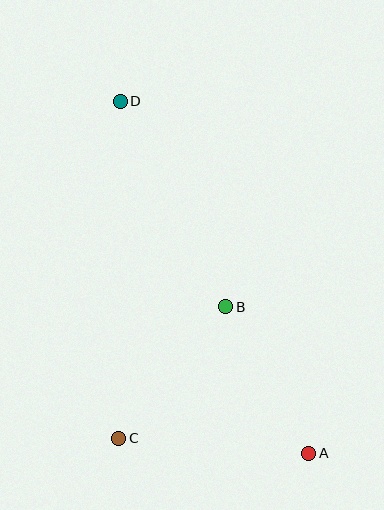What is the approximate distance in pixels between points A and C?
The distance between A and C is approximately 190 pixels.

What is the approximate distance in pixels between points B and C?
The distance between B and C is approximately 170 pixels.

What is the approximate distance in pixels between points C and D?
The distance between C and D is approximately 337 pixels.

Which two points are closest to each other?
Points A and B are closest to each other.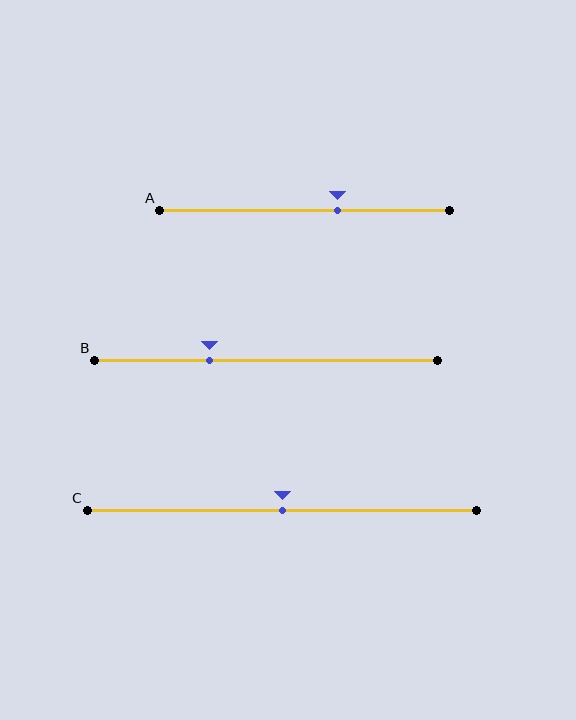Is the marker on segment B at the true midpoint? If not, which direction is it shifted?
No, the marker on segment B is shifted to the left by about 16% of the segment length.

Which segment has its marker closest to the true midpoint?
Segment C has its marker closest to the true midpoint.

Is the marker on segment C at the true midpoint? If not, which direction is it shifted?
Yes, the marker on segment C is at the true midpoint.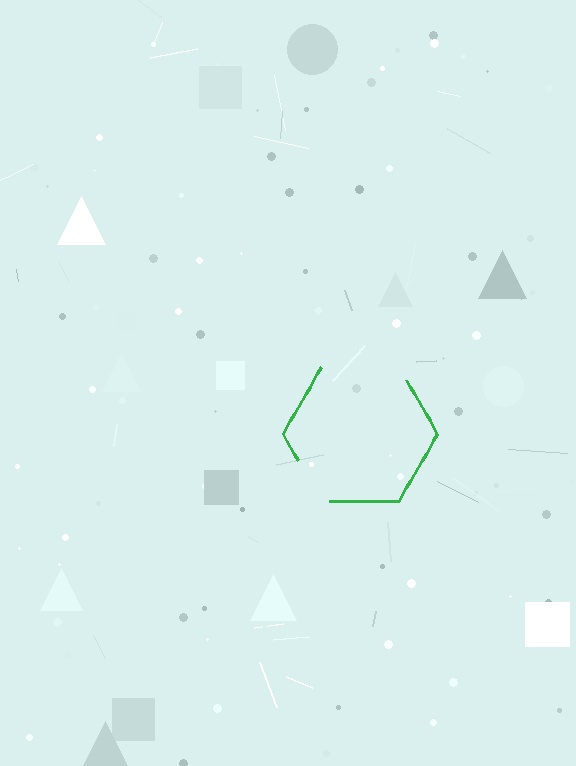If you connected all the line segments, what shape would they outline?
They would outline a hexagon.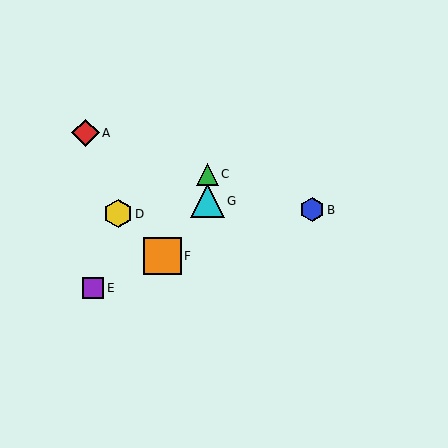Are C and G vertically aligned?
Yes, both are at x≈207.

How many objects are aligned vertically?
2 objects (C, G) are aligned vertically.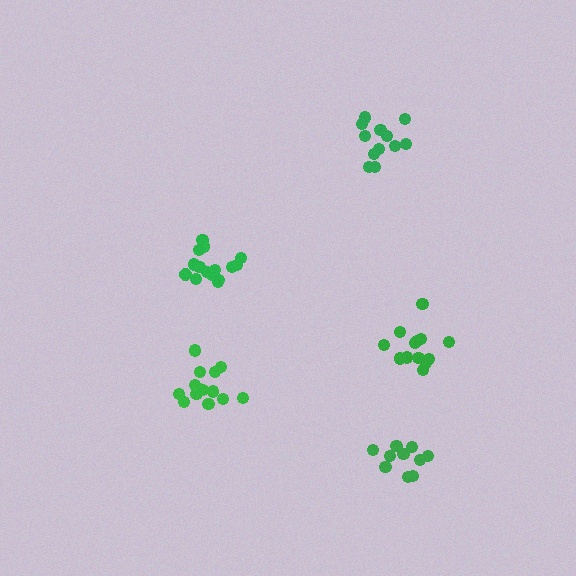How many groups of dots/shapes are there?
There are 5 groups.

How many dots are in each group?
Group 1: 14 dots, Group 2: 12 dots, Group 3: 10 dots, Group 4: 13 dots, Group 5: 15 dots (64 total).